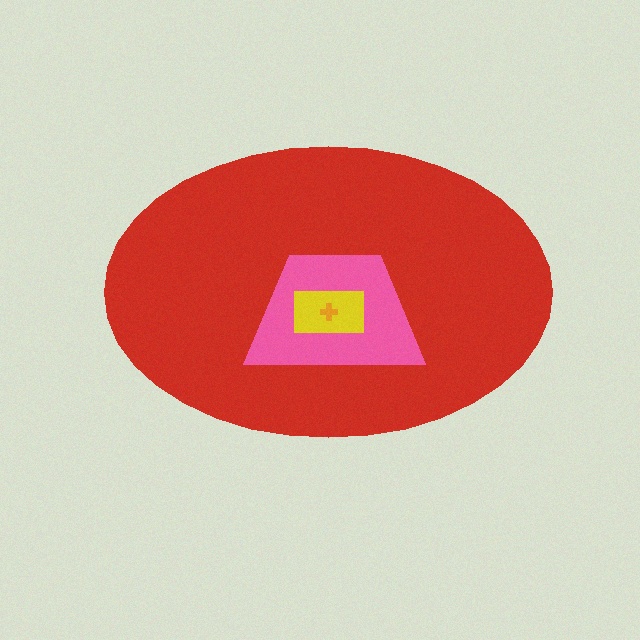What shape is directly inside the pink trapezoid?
The yellow rectangle.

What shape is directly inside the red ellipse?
The pink trapezoid.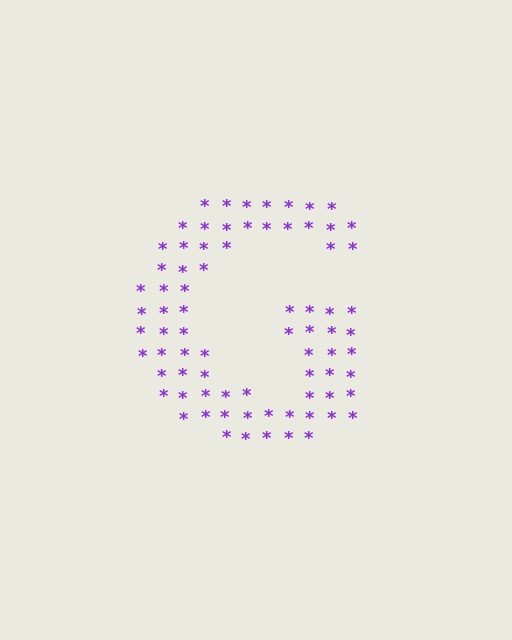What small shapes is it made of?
It is made of small asterisks.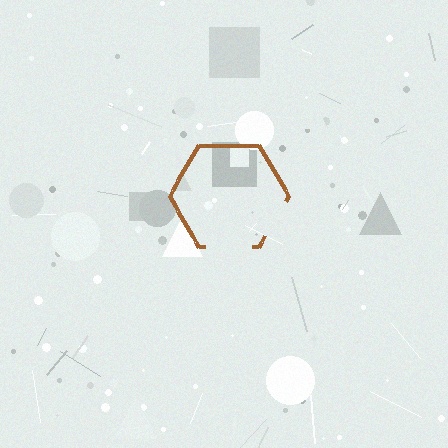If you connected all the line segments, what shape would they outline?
They would outline a hexagon.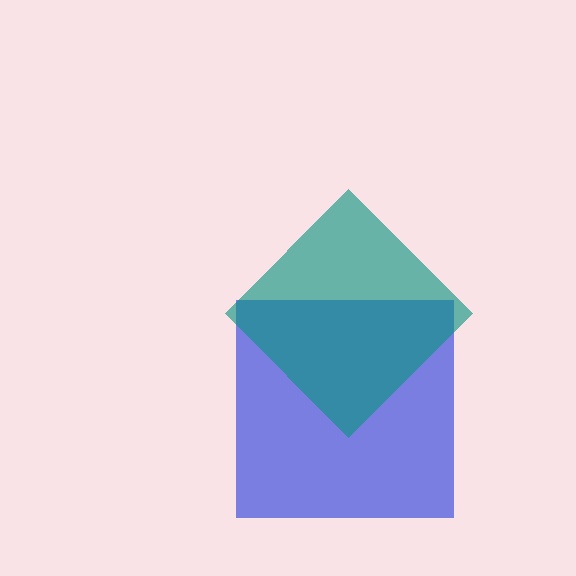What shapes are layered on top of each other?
The layered shapes are: a blue square, a teal diamond.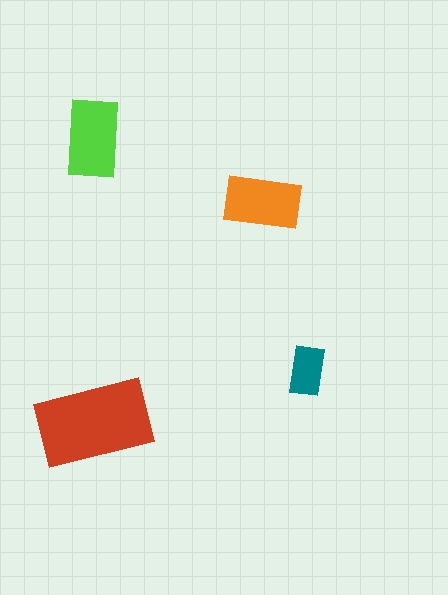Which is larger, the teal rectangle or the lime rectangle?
The lime one.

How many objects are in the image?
There are 4 objects in the image.